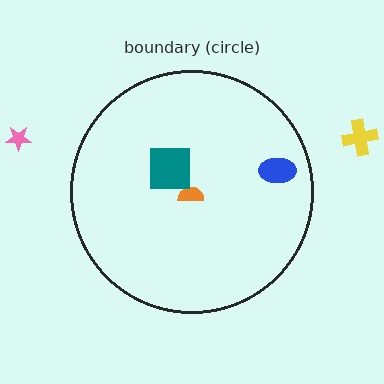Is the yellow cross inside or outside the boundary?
Outside.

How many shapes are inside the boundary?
3 inside, 2 outside.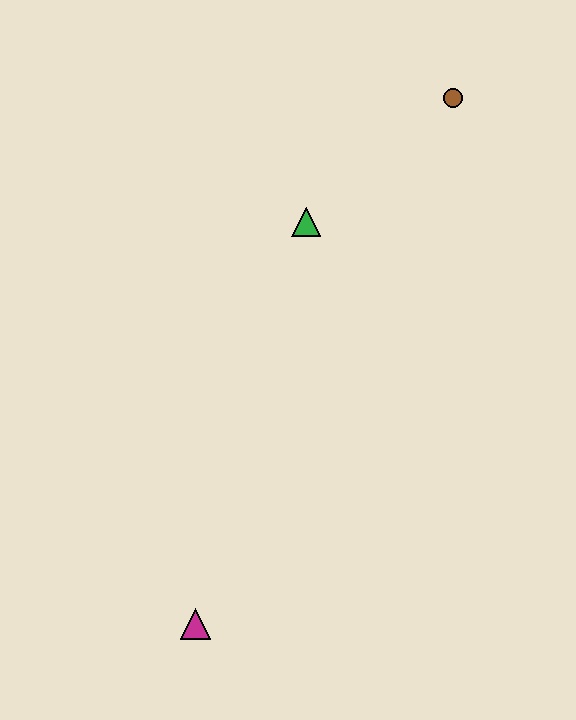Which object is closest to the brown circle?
The green triangle is closest to the brown circle.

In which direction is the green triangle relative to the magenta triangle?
The green triangle is above the magenta triangle.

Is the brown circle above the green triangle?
Yes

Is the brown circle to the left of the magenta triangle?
No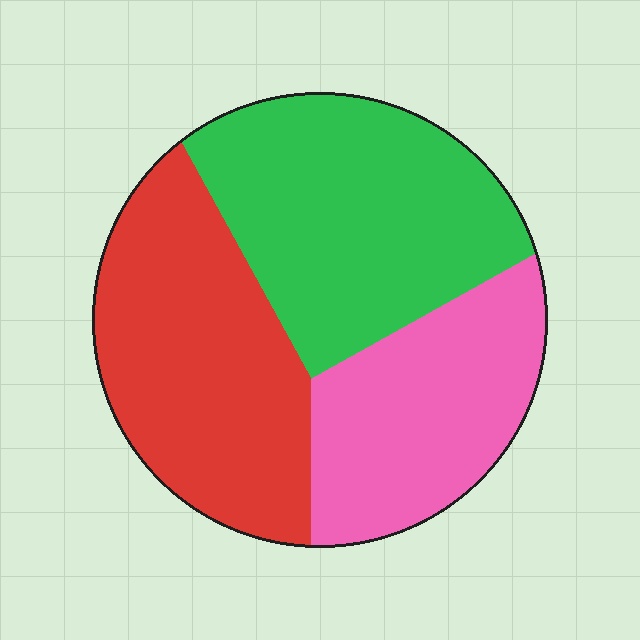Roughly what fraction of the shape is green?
Green covers around 35% of the shape.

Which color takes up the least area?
Pink, at roughly 25%.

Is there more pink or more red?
Red.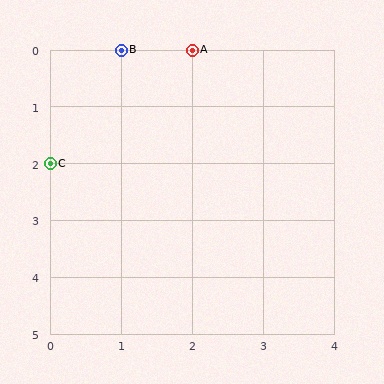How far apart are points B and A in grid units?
Points B and A are 1 column apart.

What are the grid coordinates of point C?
Point C is at grid coordinates (0, 2).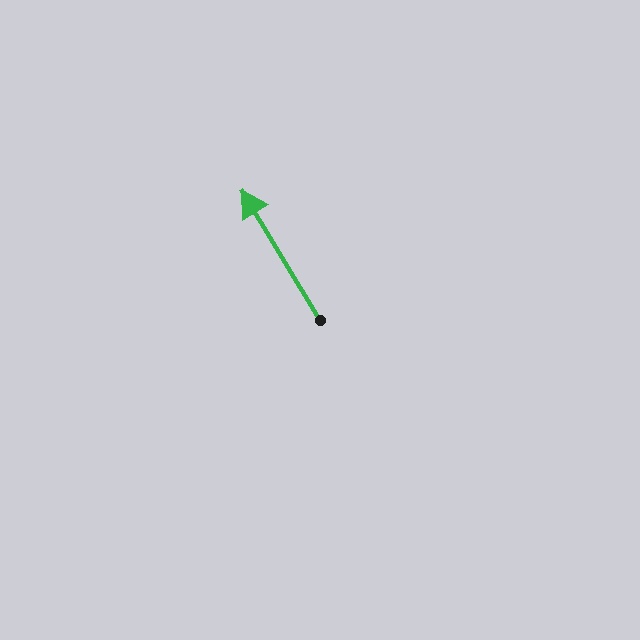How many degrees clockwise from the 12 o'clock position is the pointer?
Approximately 329 degrees.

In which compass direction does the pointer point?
Northwest.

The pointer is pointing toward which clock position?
Roughly 11 o'clock.